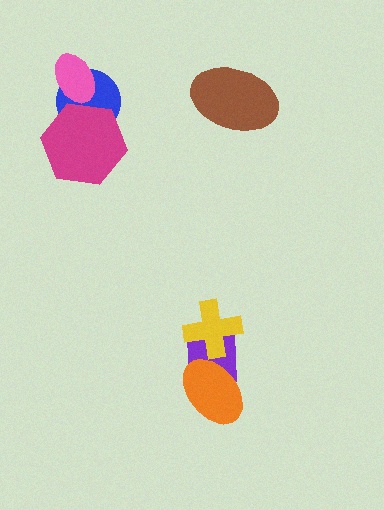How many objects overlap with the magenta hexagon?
1 object overlaps with the magenta hexagon.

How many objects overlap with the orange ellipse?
1 object overlaps with the orange ellipse.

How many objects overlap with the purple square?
2 objects overlap with the purple square.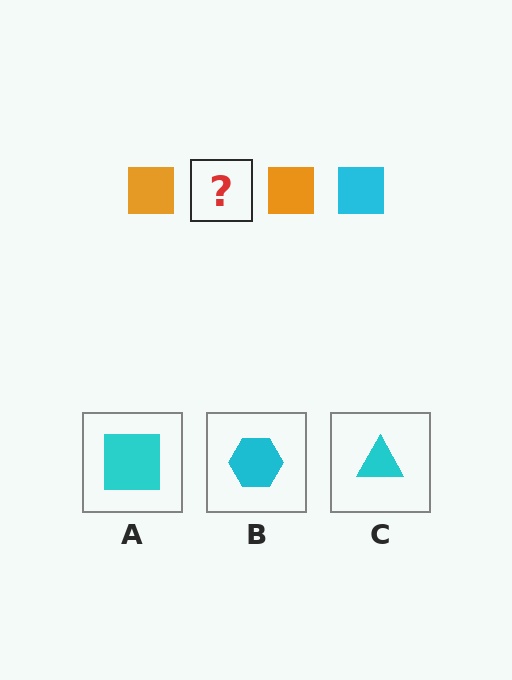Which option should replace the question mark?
Option A.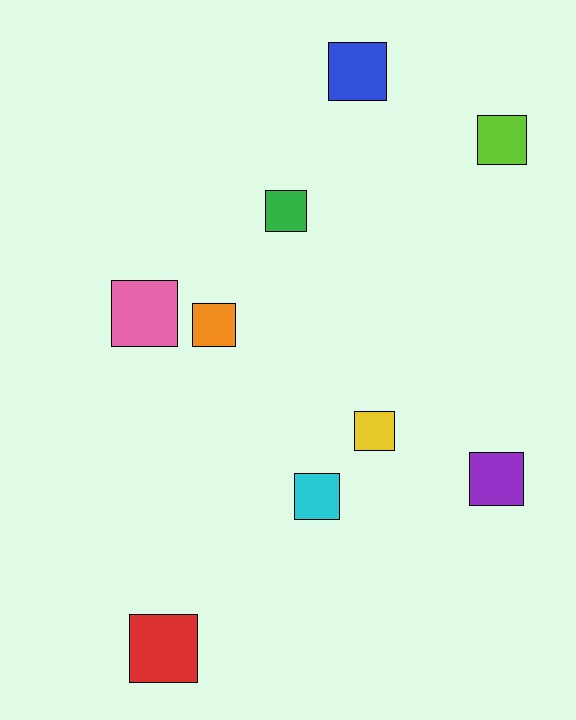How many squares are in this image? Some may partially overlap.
There are 9 squares.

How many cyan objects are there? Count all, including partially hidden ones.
There is 1 cyan object.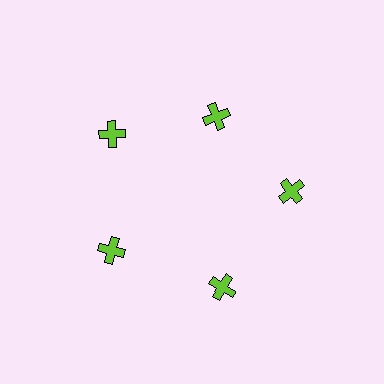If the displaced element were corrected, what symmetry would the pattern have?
It would have 5-fold rotational symmetry — the pattern would map onto itself every 72 degrees.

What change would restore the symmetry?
The symmetry would be restored by moving it outward, back onto the ring so that all 5 crosses sit at equal angles and equal distance from the center.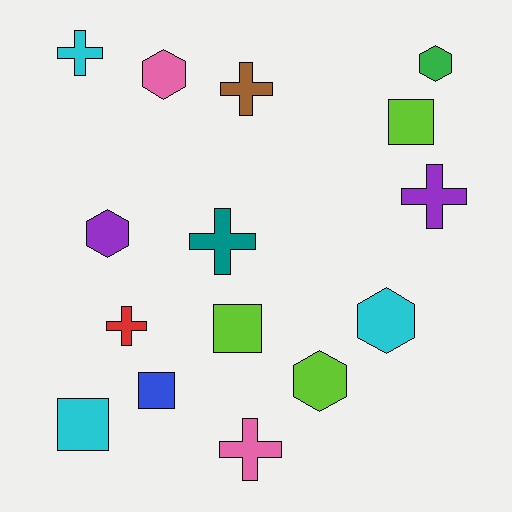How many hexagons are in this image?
There are 5 hexagons.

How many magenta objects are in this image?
There are no magenta objects.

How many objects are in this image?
There are 15 objects.